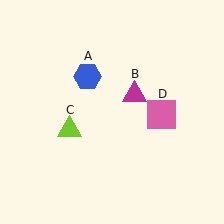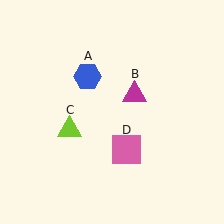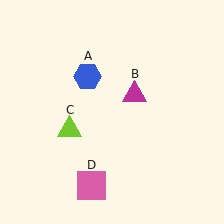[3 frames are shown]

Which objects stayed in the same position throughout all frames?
Blue hexagon (object A) and magenta triangle (object B) and lime triangle (object C) remained stationary.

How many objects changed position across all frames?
1 object changed position: pink square (object D).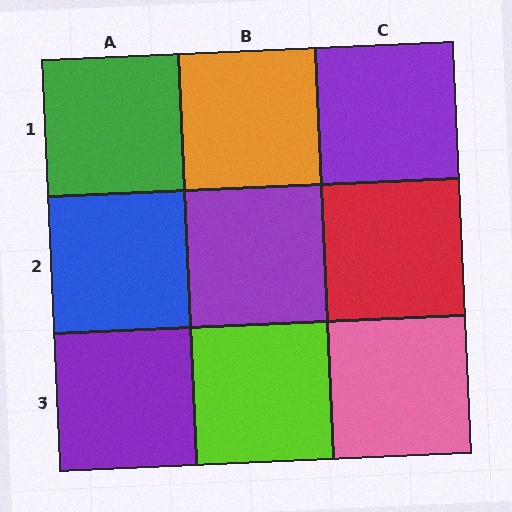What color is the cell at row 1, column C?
Purple.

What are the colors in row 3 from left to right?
Purple, lime, pink.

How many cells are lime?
1 cell is lime.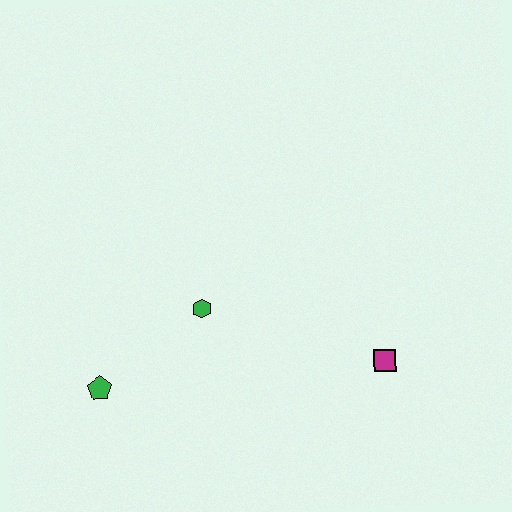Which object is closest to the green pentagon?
The green hexagon is closest to the green pentagon.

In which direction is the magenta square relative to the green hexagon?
The magenta square is to the right of the green hexagon.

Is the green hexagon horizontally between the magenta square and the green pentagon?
Yes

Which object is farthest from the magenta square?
The green pentagon is farthest from the magenta square.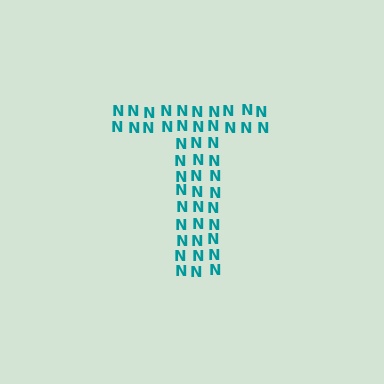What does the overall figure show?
The overall figure shows the letter T.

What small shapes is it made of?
It is made of small letter N's.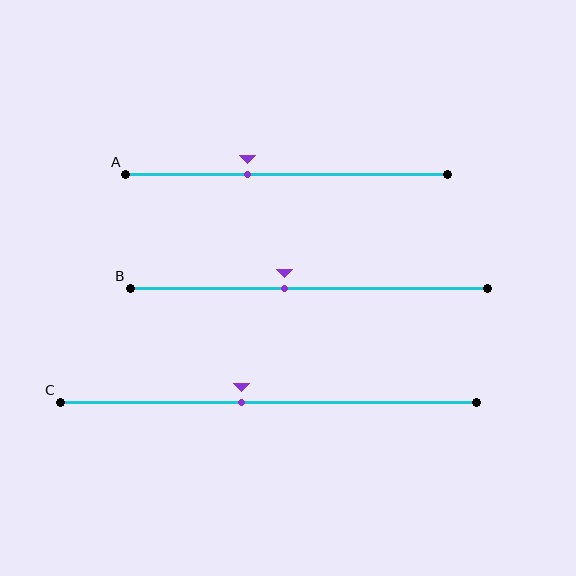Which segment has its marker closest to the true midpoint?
Segment C has its marker closest to the true midpoint.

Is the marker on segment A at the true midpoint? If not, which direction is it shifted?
No, the marker on segment A is shifted to the left by about 12% of the segment length.